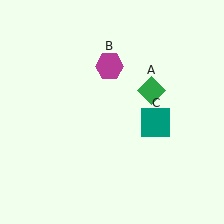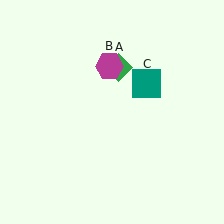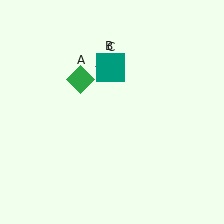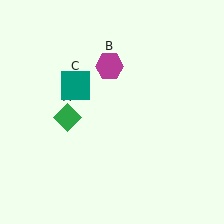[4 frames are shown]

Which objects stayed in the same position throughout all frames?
Magenta hexagon (object B) remained stationary.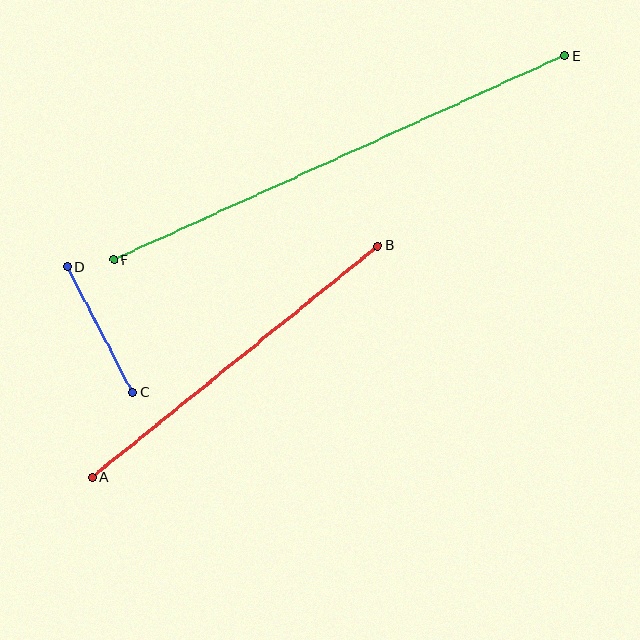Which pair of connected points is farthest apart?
Points E and F are farthest apart.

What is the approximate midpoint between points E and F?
The midpoint is at approximately (339, 158) pixels.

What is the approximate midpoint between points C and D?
The midpoint is at approximately (100, 330) pixels.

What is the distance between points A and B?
The distance is approximately 368 pixels.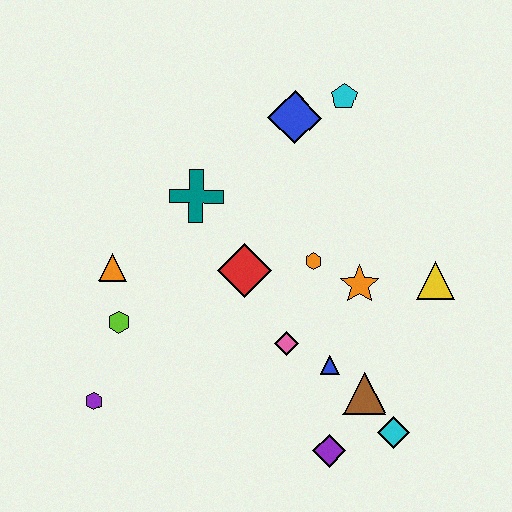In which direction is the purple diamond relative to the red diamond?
The purple diamond is below the red diamond.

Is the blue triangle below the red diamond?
Yes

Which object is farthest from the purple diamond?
The cyan pentagon is farthest from the purple diamond.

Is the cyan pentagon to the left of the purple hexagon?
No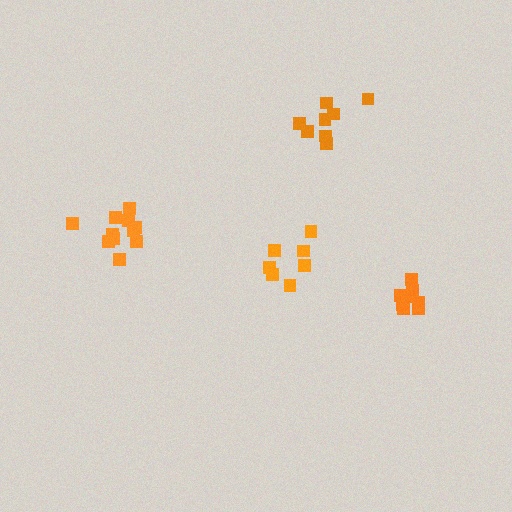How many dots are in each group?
Group 1: 8 dots, Group 2: 11 dots, Group 3: 8 dots, Group 4: 7 dots (34 total).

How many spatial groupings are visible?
There are 4 spatial groupings.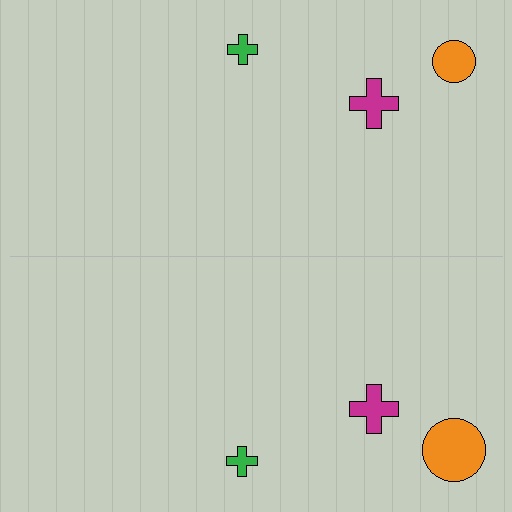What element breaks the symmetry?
The orange circle on the bottom side has a different size than its mirror counterpart.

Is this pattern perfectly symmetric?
No, the pattern is not perfectly symmetric. The orange circle on the bottom side has a different size than its mirror counterpart.